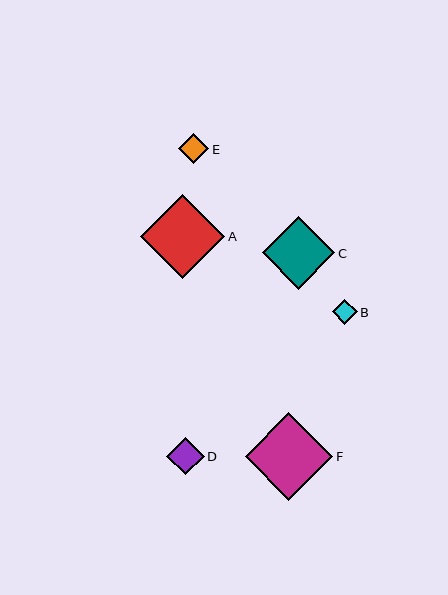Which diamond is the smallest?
Diamond B is the smallest with a size of approximately 25 pixels.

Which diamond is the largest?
Diamond F is the largest with a size of approximately 88 pixels.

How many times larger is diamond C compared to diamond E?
Diamond C is approximately 2.4 times the size of diamond E.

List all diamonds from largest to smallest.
From largest to smallest: F, A, C, D, E, B.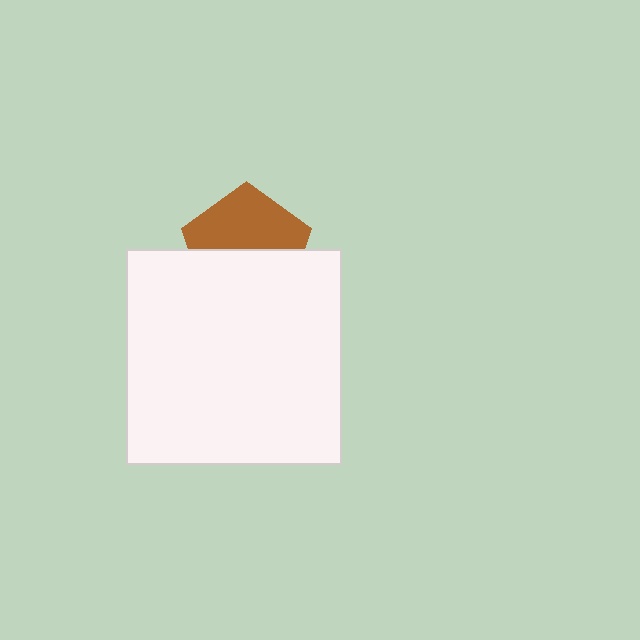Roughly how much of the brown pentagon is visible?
About half of it is visible (roughly 51%).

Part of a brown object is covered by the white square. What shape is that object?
It is a pentagon.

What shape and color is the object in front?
The object in front is a white square.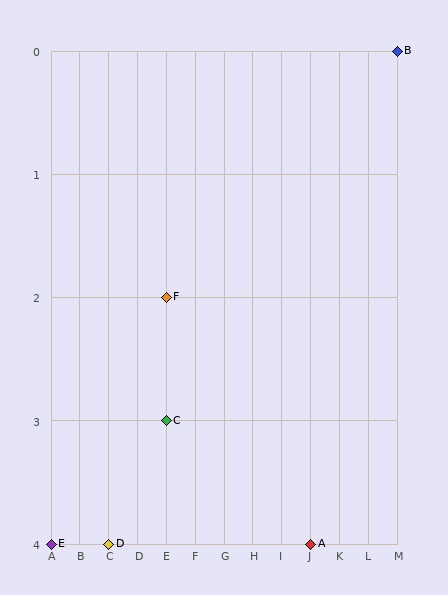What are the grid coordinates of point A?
Point A is at grid coordinates (J, 4).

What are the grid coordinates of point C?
Point C is at grid coordinates (E, 3).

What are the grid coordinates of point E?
Point E is at grid coordinates (A, 4).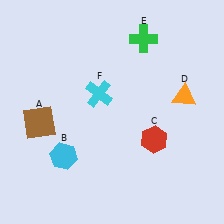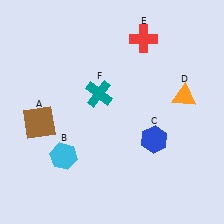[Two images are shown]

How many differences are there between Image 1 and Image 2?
There are 3 differences between the two images.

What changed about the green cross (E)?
In Image 1, E is green. In Image 2, it changed to red.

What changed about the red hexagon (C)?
In Image 1, C is red. In Image 2, it changed to blue.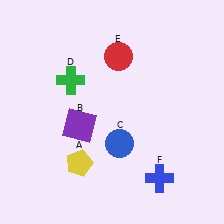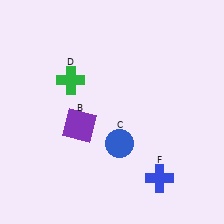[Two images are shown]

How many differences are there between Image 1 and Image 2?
There are 2 differences between the two images.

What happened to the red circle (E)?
The red circle (E) was removed in Image 2. It was in the top-right area of Image 1.